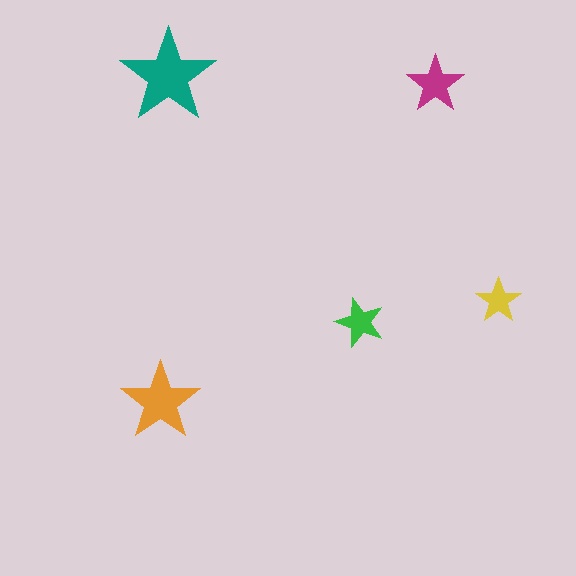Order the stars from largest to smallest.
the teal one, the orange one, the magenta one, the green one, the yellow one.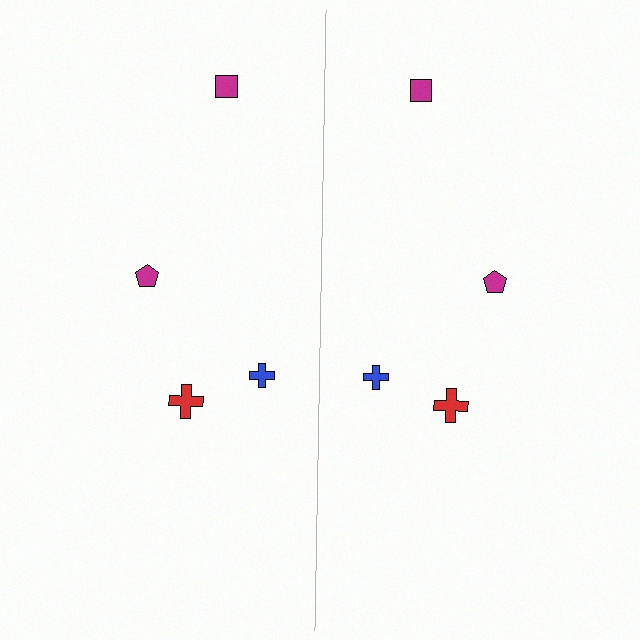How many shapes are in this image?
There are 8 shapes in this image.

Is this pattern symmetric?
Yes, this pattern has bilateral (reflection) symmetry.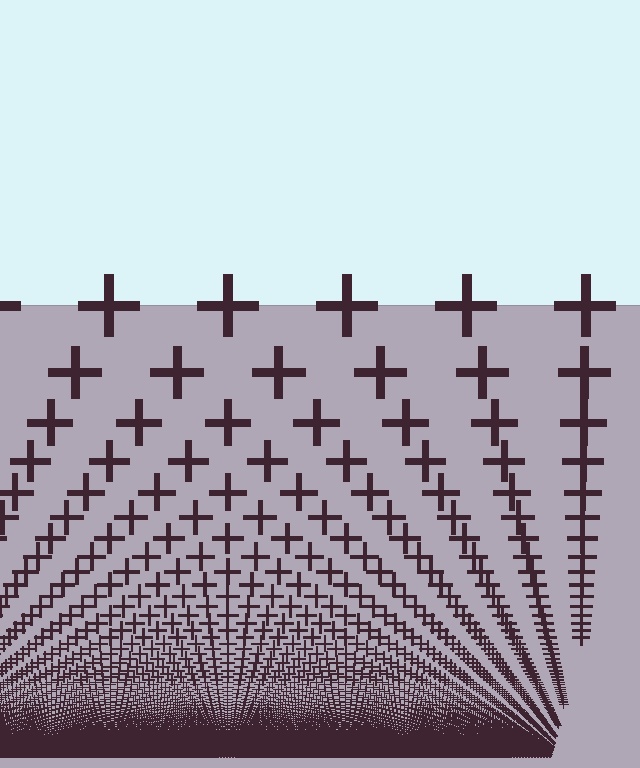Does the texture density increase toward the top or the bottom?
Density increases toward the bottom.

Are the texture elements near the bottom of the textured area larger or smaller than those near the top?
Smaller. The gradient is inverted — elements near the bottom are smaller and denser.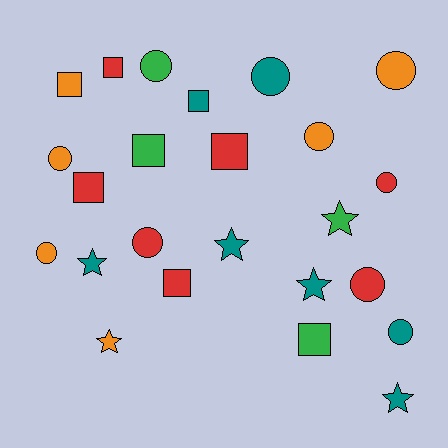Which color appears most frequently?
Teal, with 7 objects.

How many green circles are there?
There is 1 green circle.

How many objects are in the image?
There are 24 objects.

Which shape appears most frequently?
Circle, with 10 objects.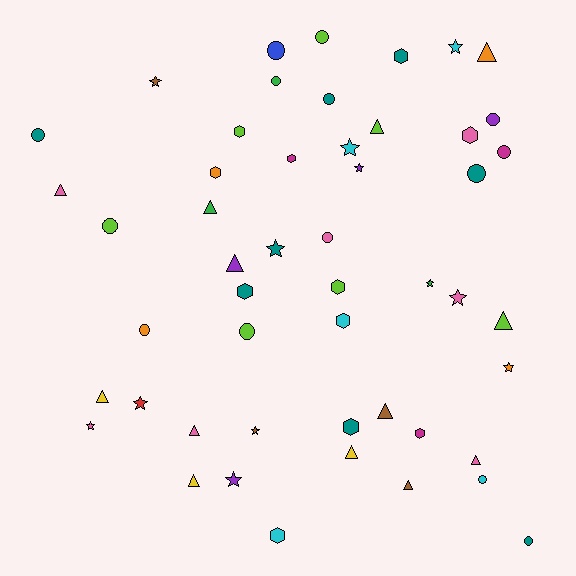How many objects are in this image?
There are 50 objects.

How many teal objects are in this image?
There are 8 teal objects.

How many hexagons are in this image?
There are 11 hexagons.